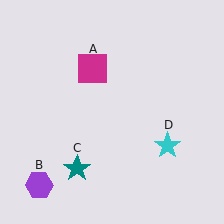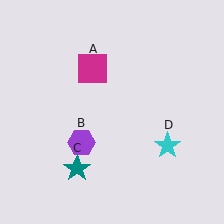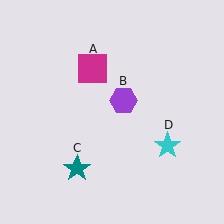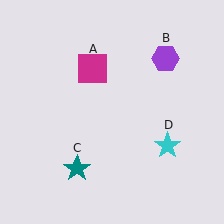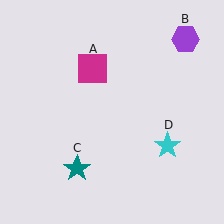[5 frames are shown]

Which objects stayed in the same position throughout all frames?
Magenta square (object A) and teal star (object C) and cyan star (object D) remained stationary.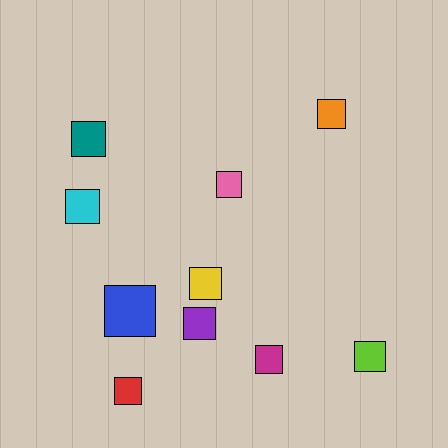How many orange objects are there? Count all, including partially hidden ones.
There is 1 orange object.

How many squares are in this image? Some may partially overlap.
There are 10 squares.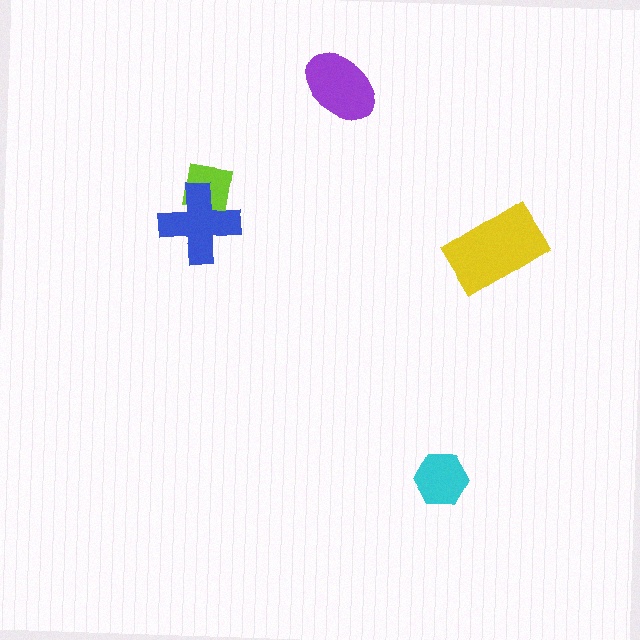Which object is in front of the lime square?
The blue cross is in front of the lime square.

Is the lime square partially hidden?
Yes, it is partially covered by another shape.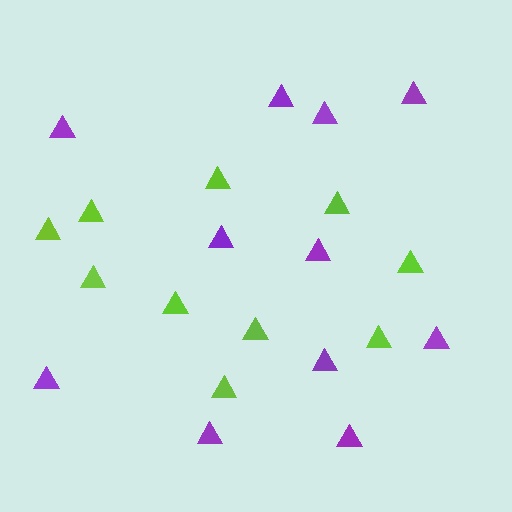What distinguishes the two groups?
There are 2 groups: one group of lime triangles (10) and one group of purple triangles (11).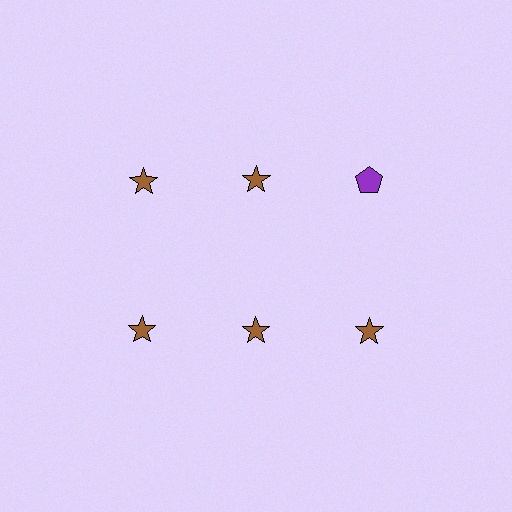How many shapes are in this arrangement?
There are 6 shapes arranged in a grid pattern.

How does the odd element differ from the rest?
It differs in both color (purple instead of brown) and shape (pentagon instead of star).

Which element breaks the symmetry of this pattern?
The purple pentagon in the top row, center column breaks the symmetry. All other shapes are brown stars.